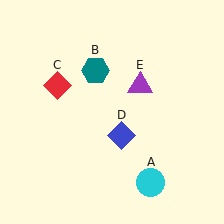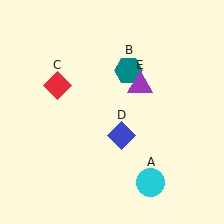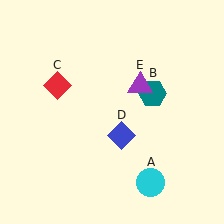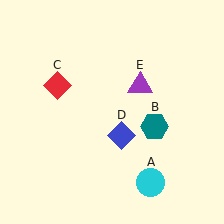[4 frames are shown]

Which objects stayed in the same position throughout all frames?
Cyan circle (object A) and red diamond (object C) and blue diamond (object D) and purple triangle (object E) remained stationary.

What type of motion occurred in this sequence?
The teal hexagon (object B) rotated clockwise around the center of the scene.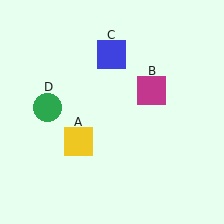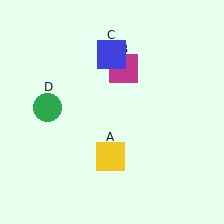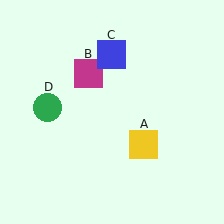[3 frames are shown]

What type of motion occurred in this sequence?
The yellow square (object A), magenta square (object B) rotated counterclockwise around the center of the scene.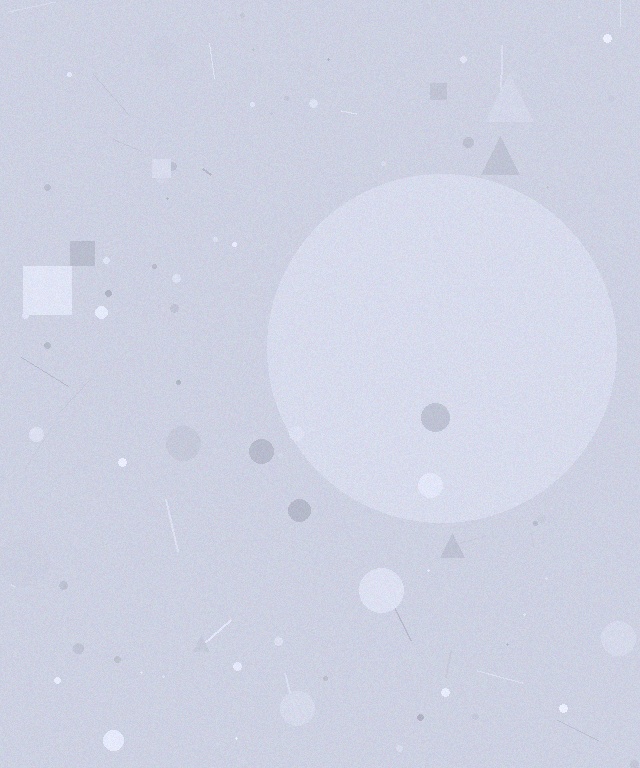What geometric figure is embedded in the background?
A circle is embedded in the background.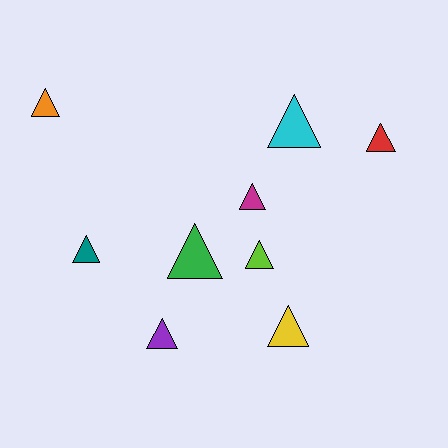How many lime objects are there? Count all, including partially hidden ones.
There is 1 lime object.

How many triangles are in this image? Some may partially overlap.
There are 9 triangles.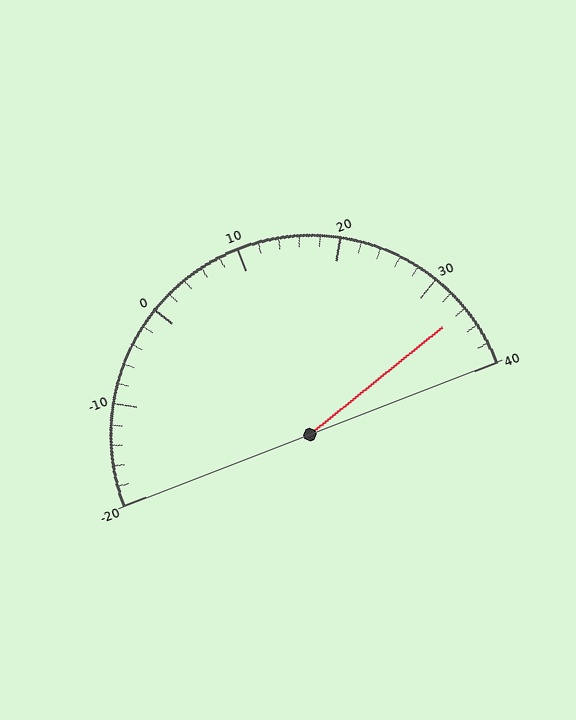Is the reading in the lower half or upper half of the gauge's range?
The reading is in the upper half of the range (-20 to 40).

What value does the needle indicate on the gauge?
The needle indicates approximately 34.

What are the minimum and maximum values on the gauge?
The gauge ranges from -20 to 40.